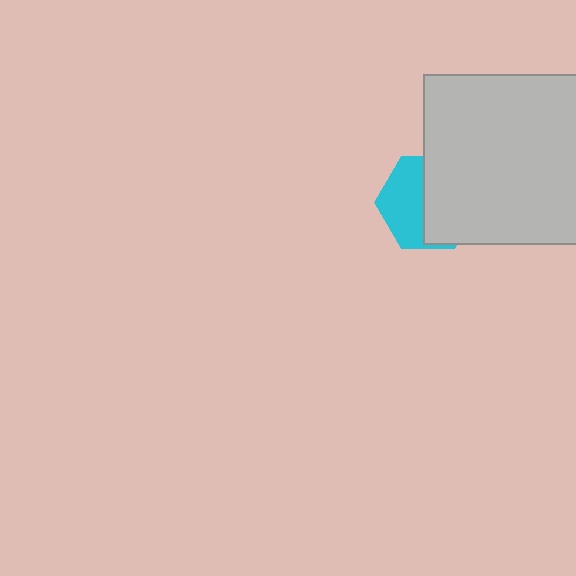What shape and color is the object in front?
The object in front is a light gray square.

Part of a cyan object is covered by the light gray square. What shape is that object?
It is a hexagon.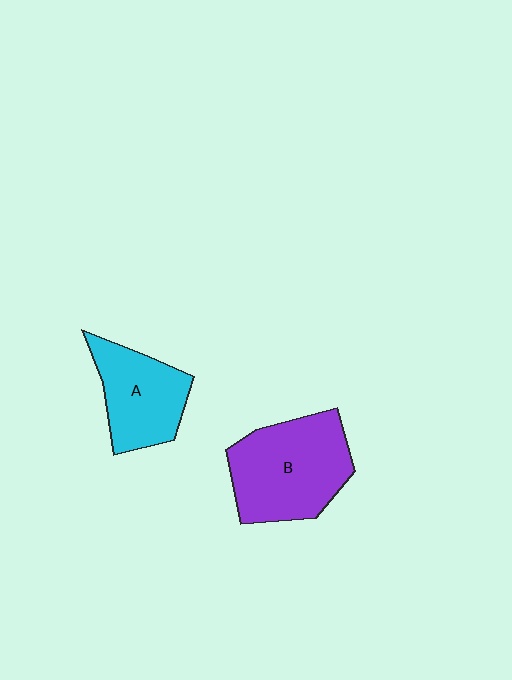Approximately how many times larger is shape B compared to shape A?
Approximately 1.4 times.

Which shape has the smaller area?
Shape A (cyan).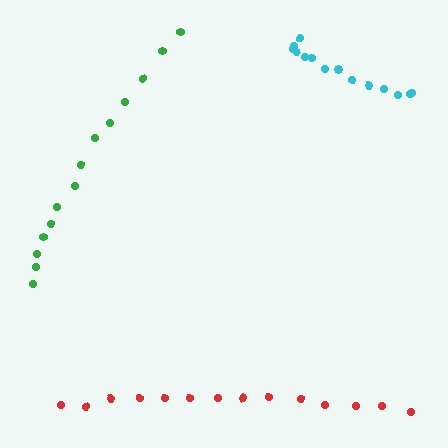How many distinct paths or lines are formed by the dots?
There are 3 distinct paths.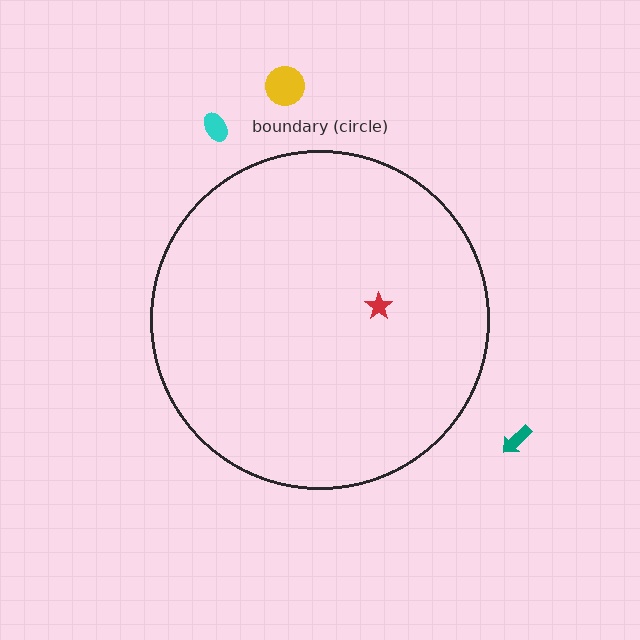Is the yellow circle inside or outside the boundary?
Outside.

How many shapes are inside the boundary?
1 inside, 3 outside.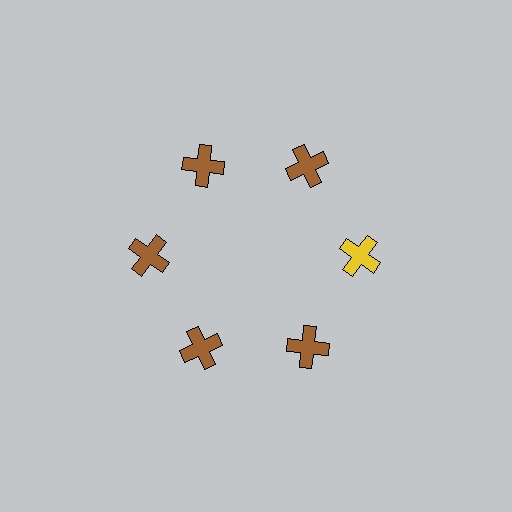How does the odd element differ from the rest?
It has a different color: yellow instead of brown.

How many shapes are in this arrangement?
There are 6 shapes arranged in a ring pattern.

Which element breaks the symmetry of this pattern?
The yellow cross at roughly the 3 o'clock position breaks the symmetry. All other shapes are brown crosses.